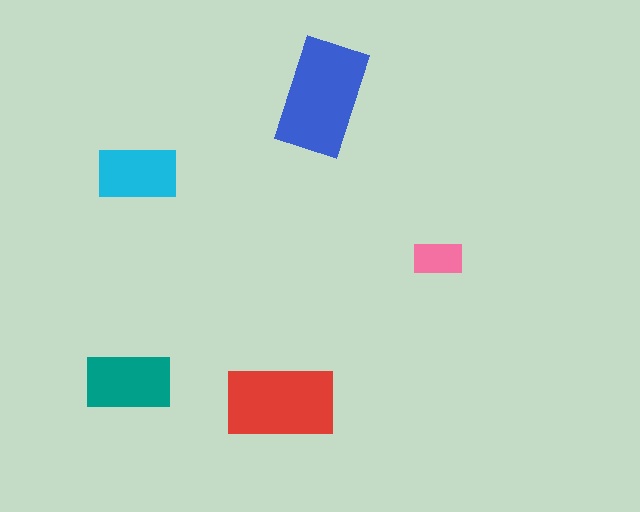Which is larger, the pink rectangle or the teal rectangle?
The teal one.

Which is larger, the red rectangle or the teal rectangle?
The red one.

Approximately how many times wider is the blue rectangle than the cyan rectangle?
About 1.5 times wider.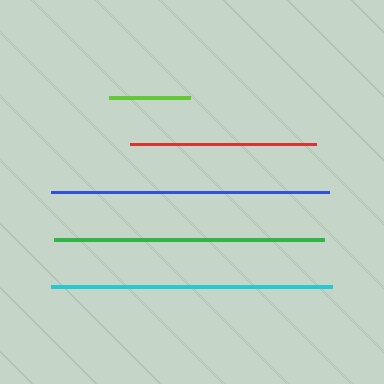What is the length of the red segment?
The red segment is approximately 186 pixels long.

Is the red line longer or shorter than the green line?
The green line is longer than the red line.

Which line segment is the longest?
The cyan line is the longest at approximately 282 pixels.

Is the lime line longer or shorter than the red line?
The red line is longer than the lime line.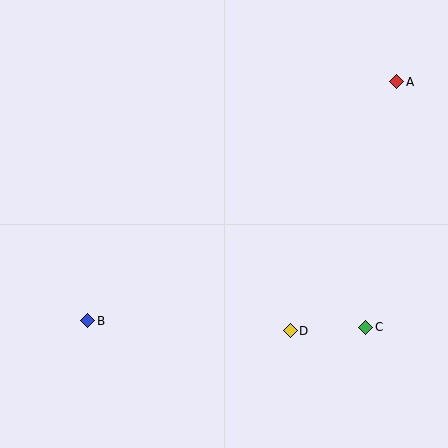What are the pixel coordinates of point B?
Point B is at (88, 321).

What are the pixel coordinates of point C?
Point C is at (366, 327).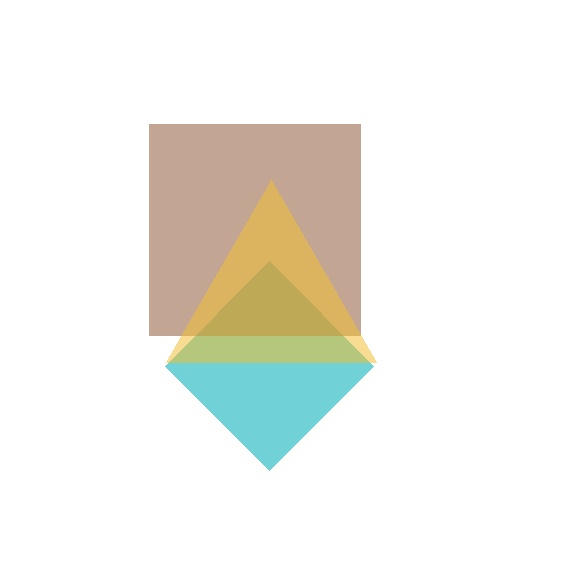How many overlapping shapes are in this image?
There are 3 overlapping shapes in the image.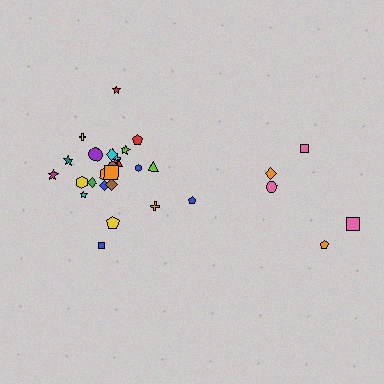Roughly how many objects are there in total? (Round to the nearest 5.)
Roughly 30 objects in total.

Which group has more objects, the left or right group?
The left group.